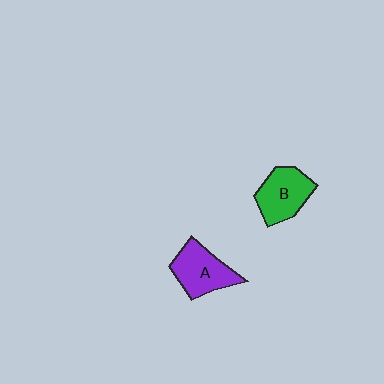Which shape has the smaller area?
Shape B (green).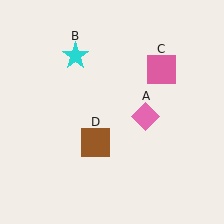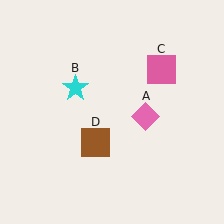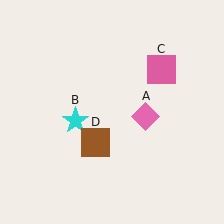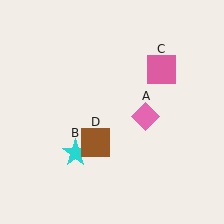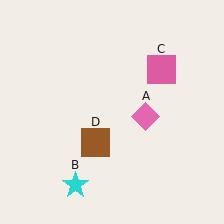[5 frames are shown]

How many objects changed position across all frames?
1 object changed position: cyan star (object B).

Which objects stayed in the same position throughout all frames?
Pink diamond (object A) and pink square (object C) and brown square (object D) remained stationary.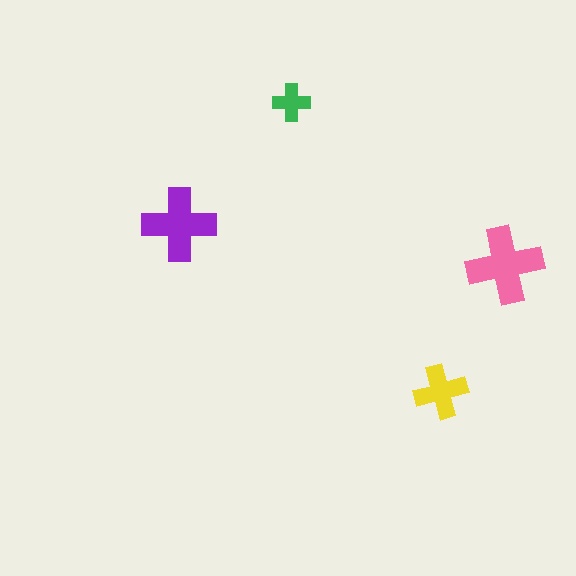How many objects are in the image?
There are 4 objects in the image.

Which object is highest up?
The green cross is topmost.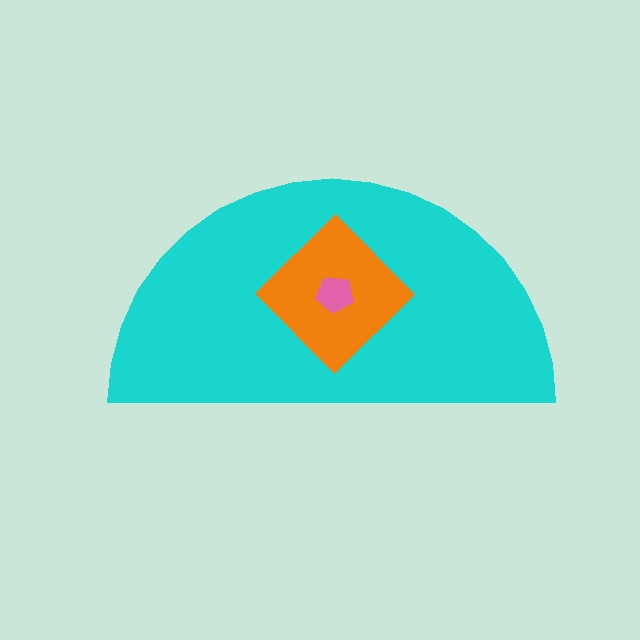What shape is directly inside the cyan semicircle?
The orange diamond.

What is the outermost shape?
The cyan semicircle.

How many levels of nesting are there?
3.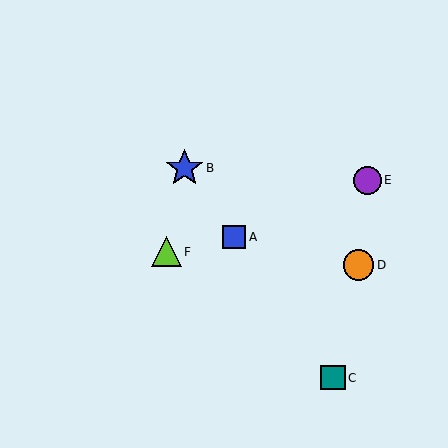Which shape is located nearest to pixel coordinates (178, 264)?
The lime triangle (labeled F) at (166, 252) is nearest to that location.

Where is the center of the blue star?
The center of the blue star is at (184, 168).